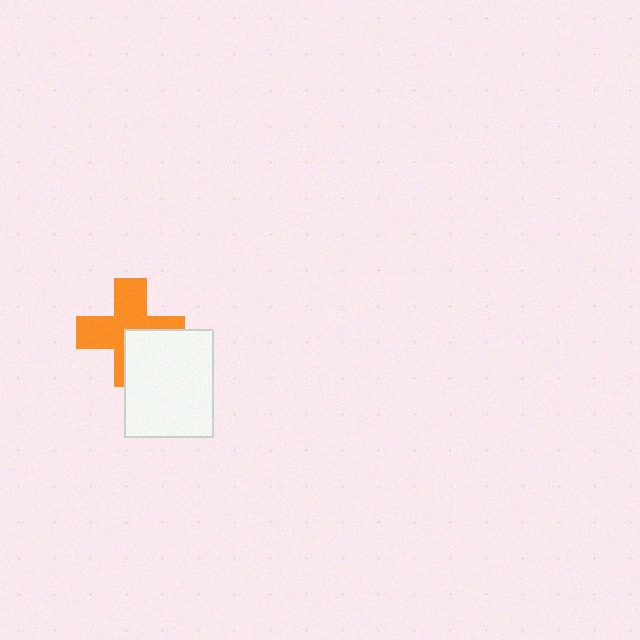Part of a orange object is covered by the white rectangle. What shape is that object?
It is a cross.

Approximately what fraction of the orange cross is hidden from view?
Roughly 34% of the orange cross is hidden behind the white rectangle.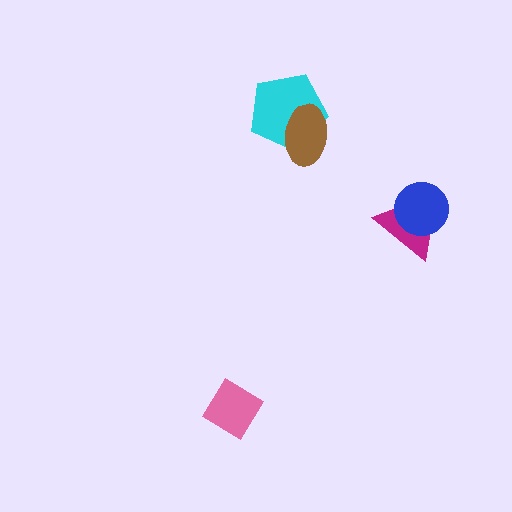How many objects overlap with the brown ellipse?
1 object overlaps with the brown ellipse.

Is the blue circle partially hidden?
No, no other shape covers it.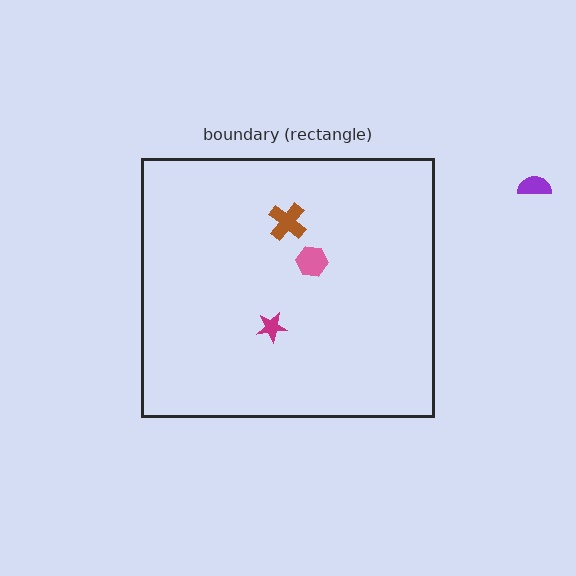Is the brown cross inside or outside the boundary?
Inside.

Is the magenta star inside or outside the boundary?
Inside.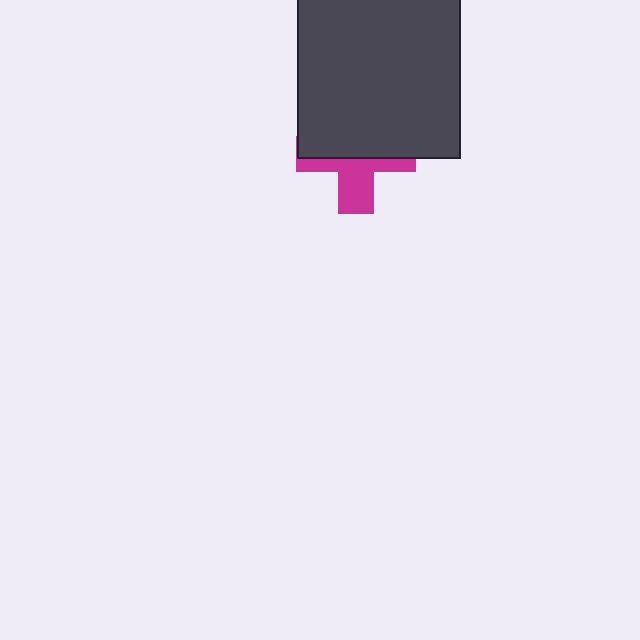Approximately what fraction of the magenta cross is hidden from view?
Roughly 59% of the magenta cross is hidden behind the dark gray square.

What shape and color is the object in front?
The object in front is a dark gray square.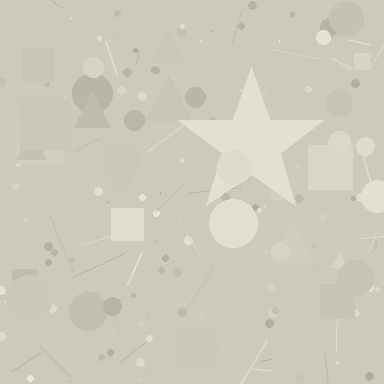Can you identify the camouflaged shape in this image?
The camouflaged shape is a star.